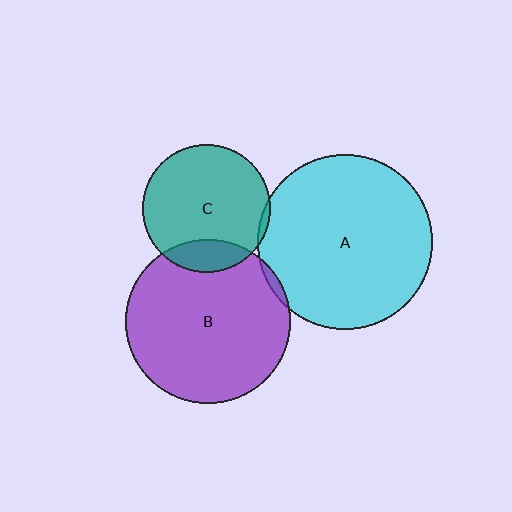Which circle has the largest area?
Circle A (cyan).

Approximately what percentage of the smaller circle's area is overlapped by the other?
Approximately 5%.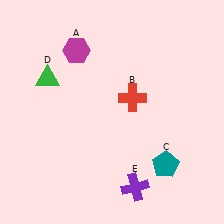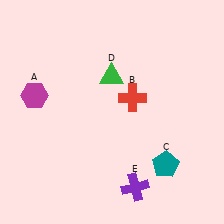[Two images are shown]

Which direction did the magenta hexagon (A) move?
The magenta hexagon (A) moved down.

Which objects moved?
The objects that moved are: the magenta hexagon (A), the green triangle (D).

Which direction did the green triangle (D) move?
The green triangle (D) moved right.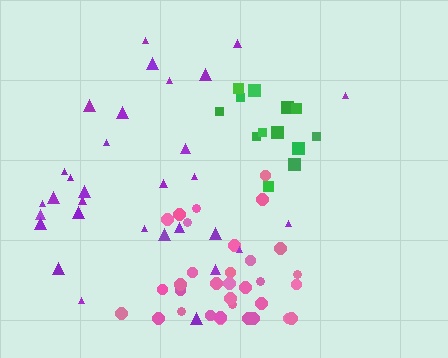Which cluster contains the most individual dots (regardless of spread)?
Pink (33).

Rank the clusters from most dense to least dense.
green, pink, purple.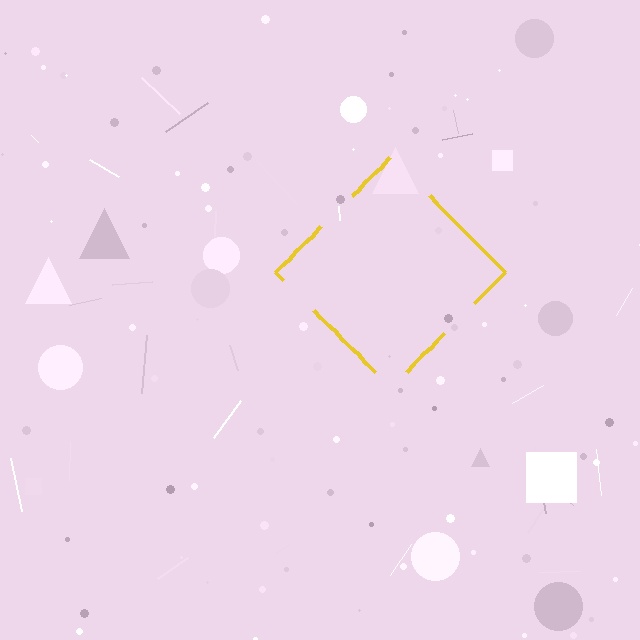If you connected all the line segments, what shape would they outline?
They would outline a diamond.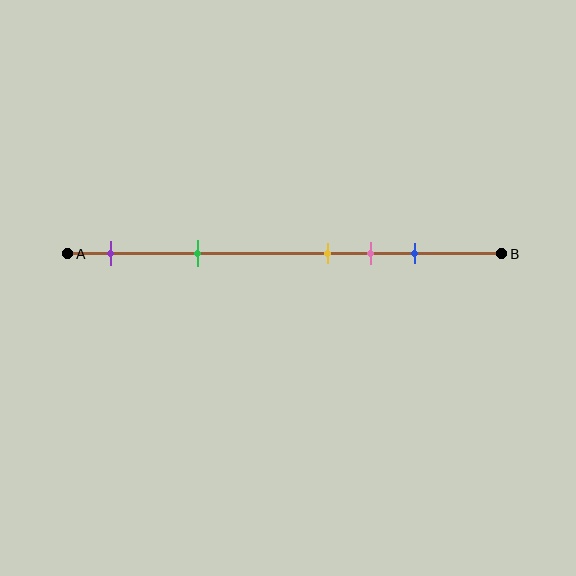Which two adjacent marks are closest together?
The yellow and pink marks are the closest adjacent pair.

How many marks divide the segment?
There are 5 marks dividing the segment.